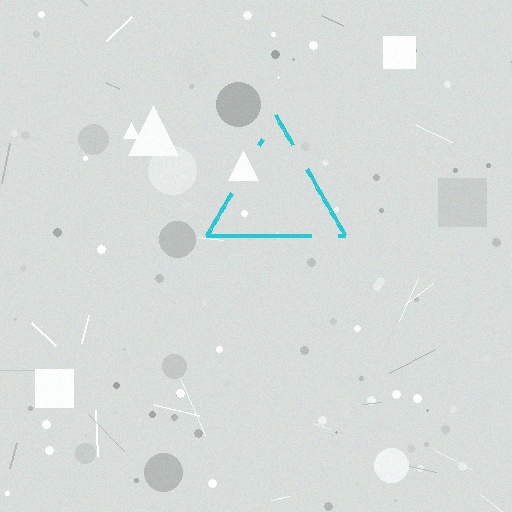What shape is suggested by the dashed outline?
The dashed outline suggests a triangle.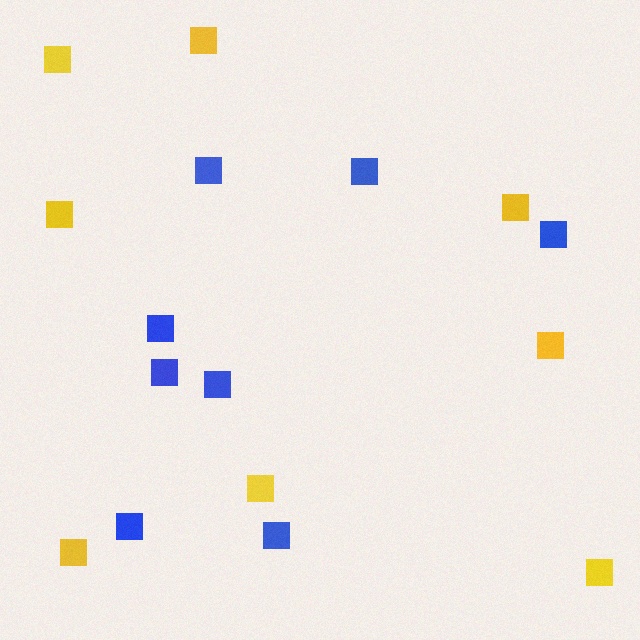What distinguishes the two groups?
There are 2 groups: one group of blue squares (8) and one group of yellow squares (8).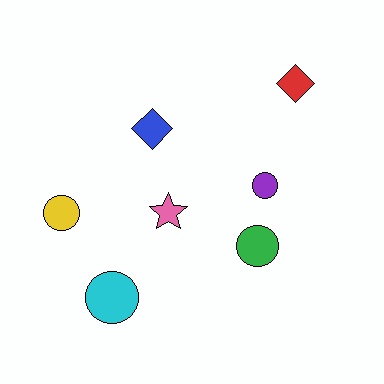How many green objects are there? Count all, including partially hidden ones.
There is 1 green object.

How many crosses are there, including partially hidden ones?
There are no crosses.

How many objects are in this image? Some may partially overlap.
There are 7 objects.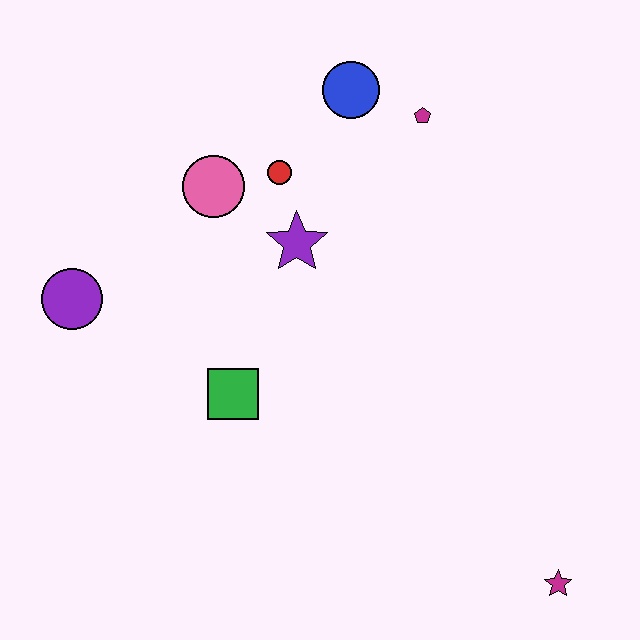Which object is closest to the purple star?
The red circle is closest to the purple star.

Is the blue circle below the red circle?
No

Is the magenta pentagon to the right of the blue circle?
Yes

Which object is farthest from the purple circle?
The magenta star is farthest from the purple circle.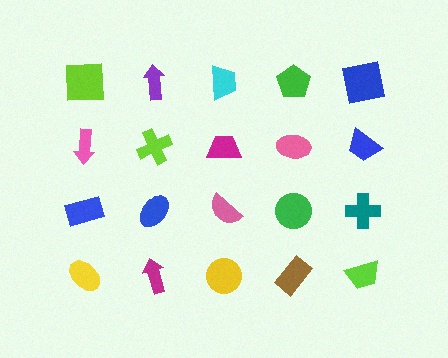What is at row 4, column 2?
A magenta arrow.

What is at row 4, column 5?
A lime trapezoid.